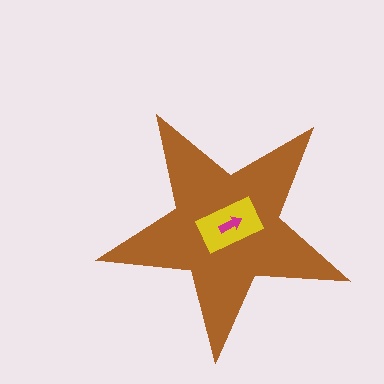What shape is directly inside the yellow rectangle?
The magenta arrow.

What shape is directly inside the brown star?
The yellow rectangle.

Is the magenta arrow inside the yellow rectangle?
Yes.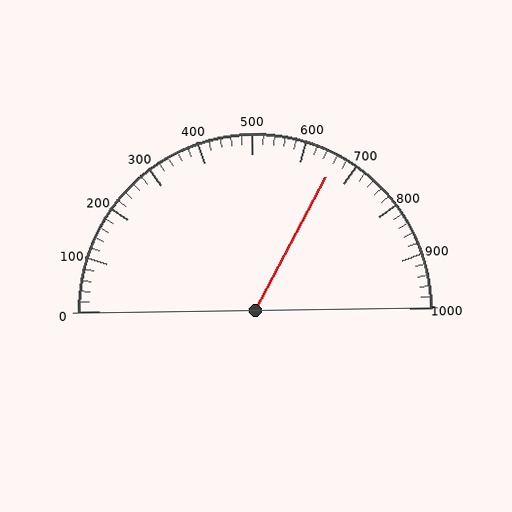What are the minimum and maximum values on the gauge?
The gauge ranges from 0 to 1000.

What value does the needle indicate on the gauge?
The needle indicates approximately 660.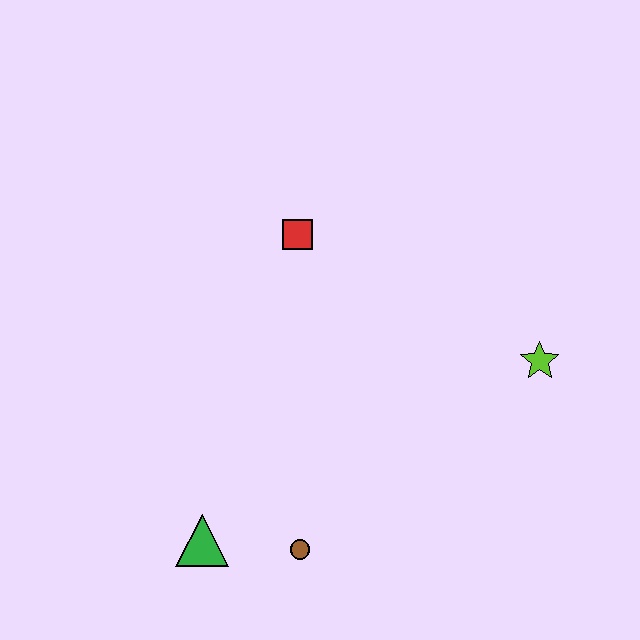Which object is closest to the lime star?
The red square is closest to the lime star.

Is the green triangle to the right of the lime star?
No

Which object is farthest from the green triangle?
The lime star is farthest from the green triangle.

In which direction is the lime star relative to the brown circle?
The lime star is to the right of the brown circle.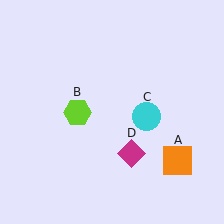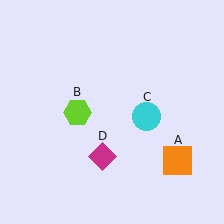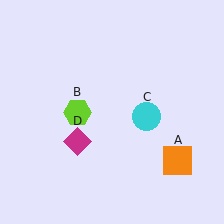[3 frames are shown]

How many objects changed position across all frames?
1 object changed position: magenta diamond (object D).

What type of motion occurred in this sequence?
The magenta diamond (object D) rotated clockwise around the center of the scene.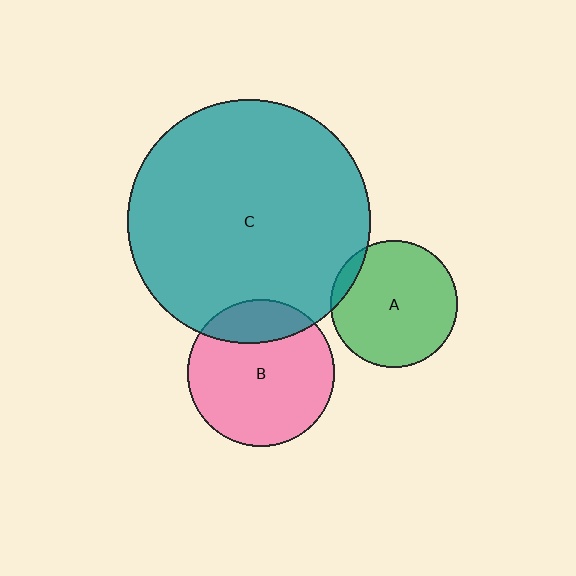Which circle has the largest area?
Circle C (teal).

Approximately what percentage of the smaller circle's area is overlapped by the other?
Approximately 5%.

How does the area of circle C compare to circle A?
Approximately 3.7 times.